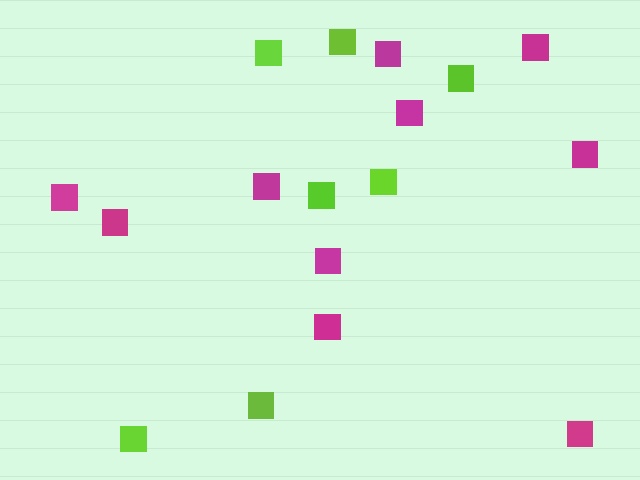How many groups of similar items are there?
There are 2 groups: one group of lime squares (7) and one group of magenta squares (10).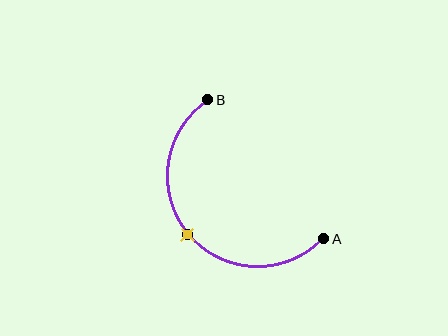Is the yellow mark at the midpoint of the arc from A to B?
Yes. The yellow mark lies on the arc at equal arc-length from both A and B — it is the arc midpoint.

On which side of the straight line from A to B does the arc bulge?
The arc bulges below and to the left of the straight line connecting A and B.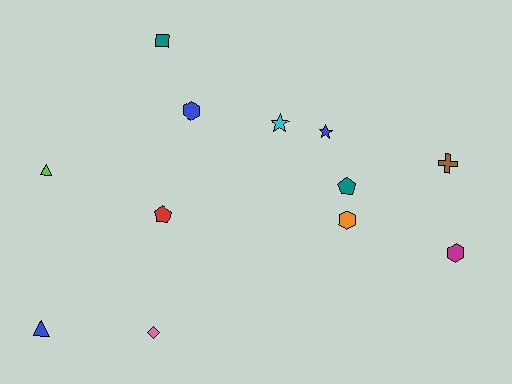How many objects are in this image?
There are 12 objects.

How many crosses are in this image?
There is 1 cross.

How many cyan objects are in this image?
There is 1 cyan object.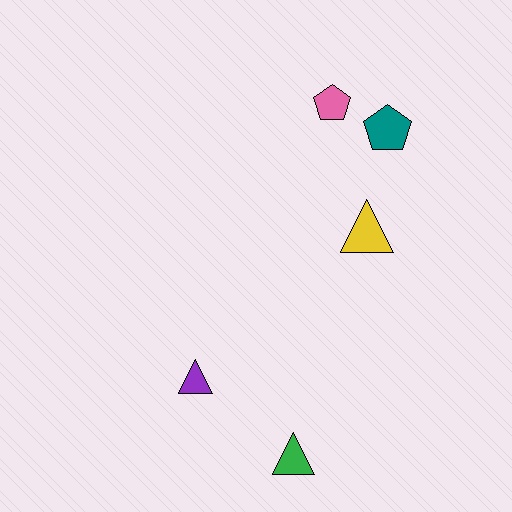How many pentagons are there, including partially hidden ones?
There are 2 pentagons.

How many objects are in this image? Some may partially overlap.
There are 5 objects.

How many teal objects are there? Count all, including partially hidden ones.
There is 1 teal object.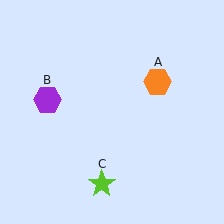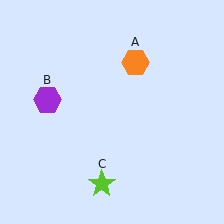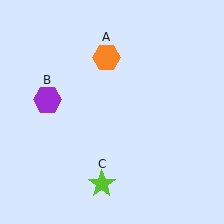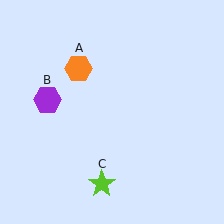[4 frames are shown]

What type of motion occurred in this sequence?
The orange hexagon (object A) rotated counterclockwise around the center of the scene.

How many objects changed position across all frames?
1 object changed position: orange hexagon (object A).